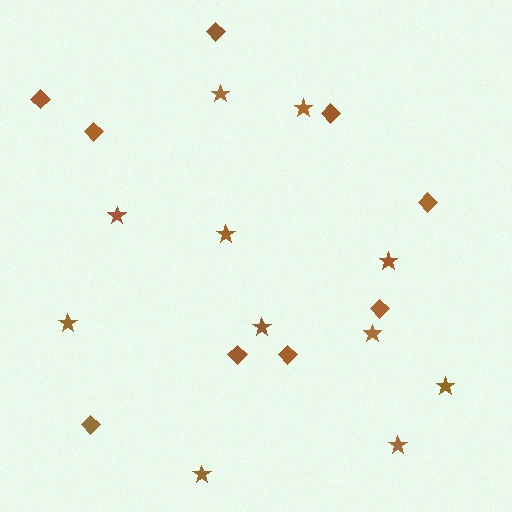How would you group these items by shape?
There are 2 groups: one group of diamonds (9) and one group of stars (11).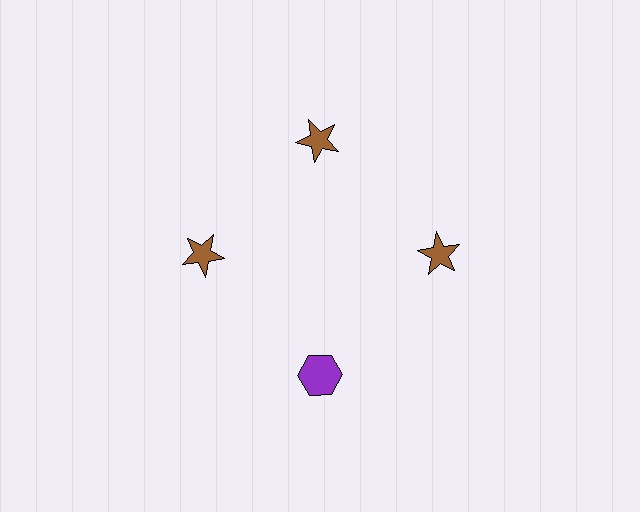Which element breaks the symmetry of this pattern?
The purple hexagon at roughly the 6 o'clock position breaks the symmetry. All other shapes are brown stars.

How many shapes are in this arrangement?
There are 4 shapes arranged in a ring pattern.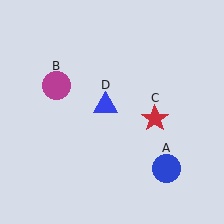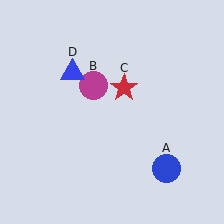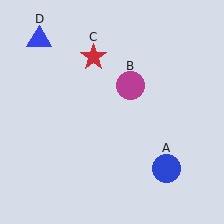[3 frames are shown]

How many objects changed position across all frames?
3 objects changed position: magenta circle (object B), red star (object C), blue triangle (object D).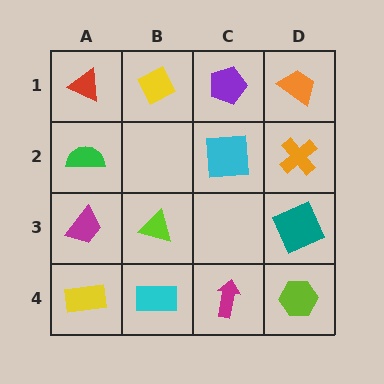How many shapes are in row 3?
3 shapes.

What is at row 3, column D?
A teal square.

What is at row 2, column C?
A cyan square.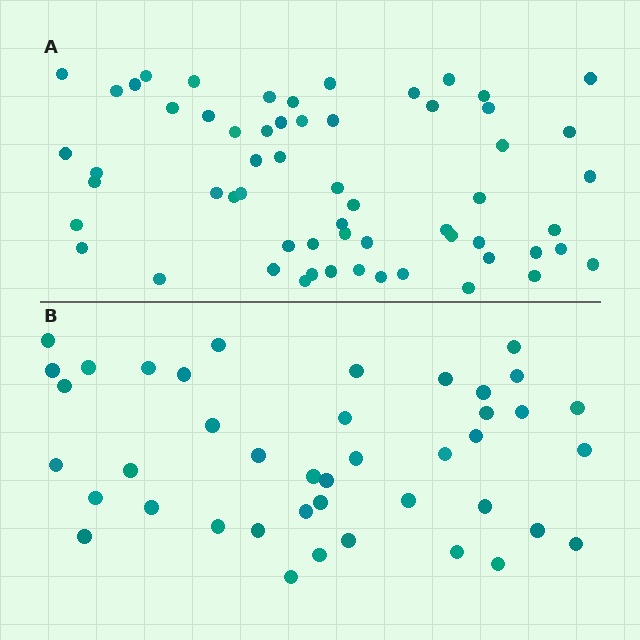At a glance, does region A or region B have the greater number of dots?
Region A (the top region) has more dots.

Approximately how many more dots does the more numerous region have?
Region A has approximately 20 more dots than region B.